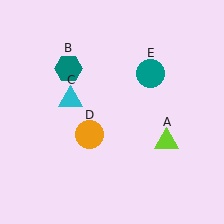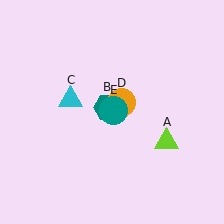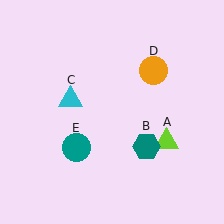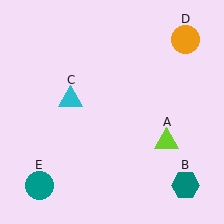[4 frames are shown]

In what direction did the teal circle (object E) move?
The teal circle (object E) moved down and to the left.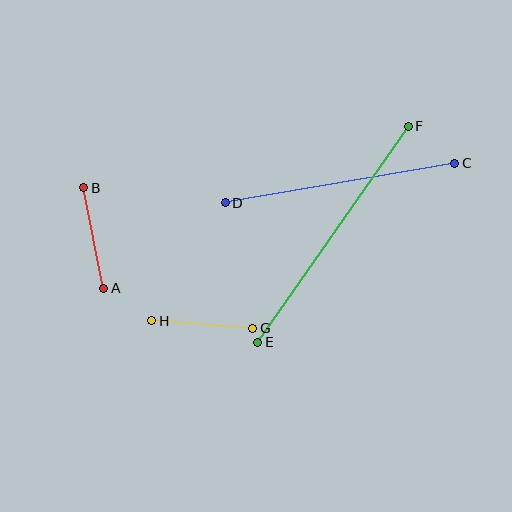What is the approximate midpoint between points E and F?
The midpoint is at approximately (333, 234) pixels.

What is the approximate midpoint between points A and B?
The midpoint is at approximately (94, 238) pixels.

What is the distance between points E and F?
The distance is approximately 263 pixels.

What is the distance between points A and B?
The distance is approximately 103 pixels.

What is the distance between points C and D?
The distance is approximately 233 pixels.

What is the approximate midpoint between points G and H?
The midpoint is at approximately (202, 325) pixels.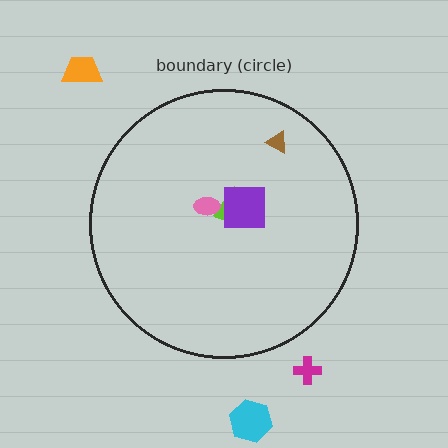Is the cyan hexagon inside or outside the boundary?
Outside.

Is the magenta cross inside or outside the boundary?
Outside.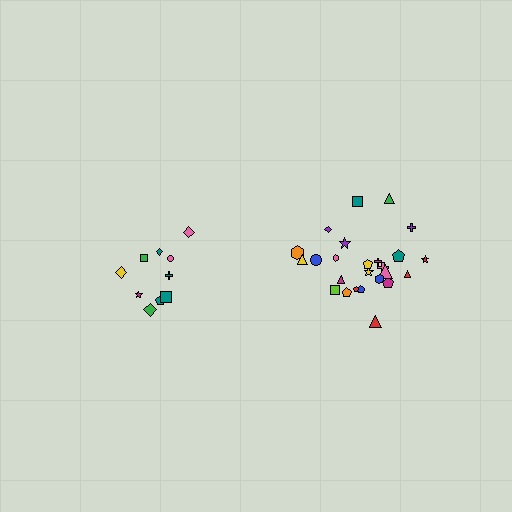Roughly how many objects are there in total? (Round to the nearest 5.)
Roughly 35 objects in total.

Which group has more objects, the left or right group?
The right group.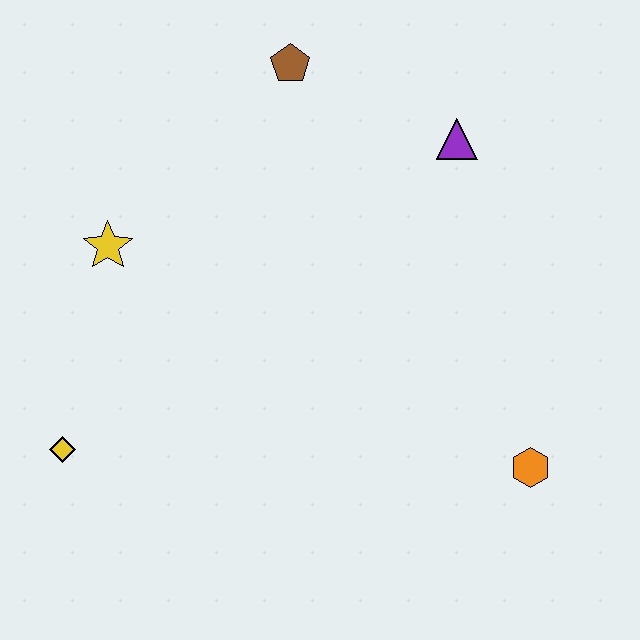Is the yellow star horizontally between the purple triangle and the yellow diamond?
Yes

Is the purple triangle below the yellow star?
No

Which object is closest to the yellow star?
The yellow diamond is closest to the yellow star.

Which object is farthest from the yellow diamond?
The purple triangle is farthest from the yellow diamond.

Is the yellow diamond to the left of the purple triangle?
Yes